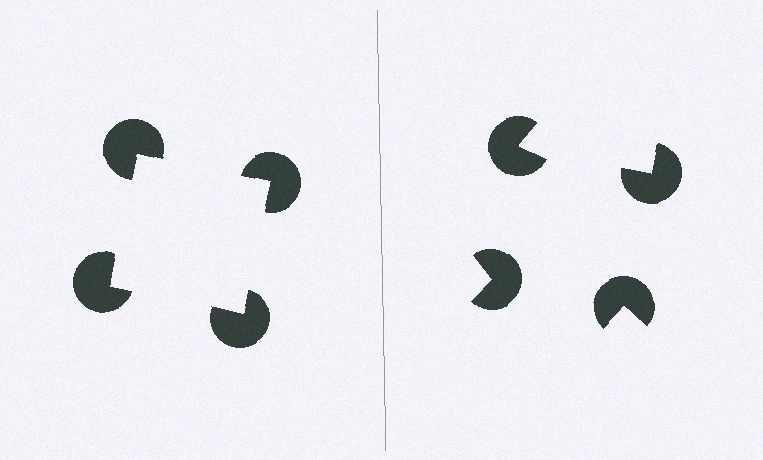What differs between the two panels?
The pac-man discs are positioned identically on both sides; only the wedge orientations differ. On the left they align to a square; on the right they are misaligned.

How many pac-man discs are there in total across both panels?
8 — 4 on each side.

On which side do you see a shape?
An illusory square appears on the left side. On the right side the wedge cuts are rotated, so no coherent shape forms.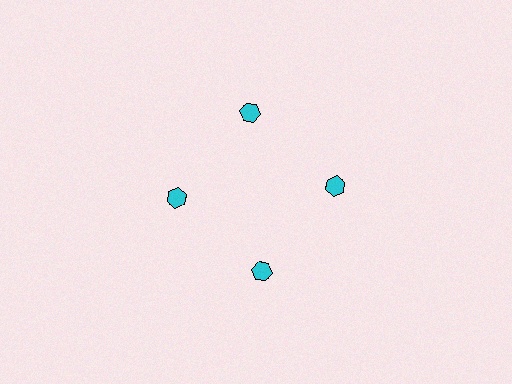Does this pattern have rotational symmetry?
Yes, this pattern has 4-fold rotational symmetry. It looks the same after rotating 90 degrees around the center.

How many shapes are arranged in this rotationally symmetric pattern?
There are 4 shapes, arranged in 4 groups of 1.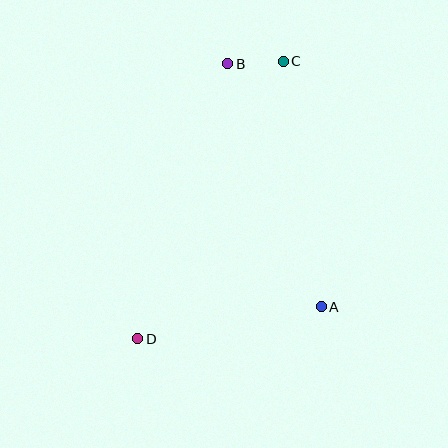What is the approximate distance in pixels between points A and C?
The distance between A and C is approximately 248 pixels.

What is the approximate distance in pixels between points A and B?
The distance between A and B is approximately 260 pixels.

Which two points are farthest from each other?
Points C and D are farthest from each other.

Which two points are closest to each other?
Points B and C are closest to each other.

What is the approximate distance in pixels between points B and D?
The distance between B and D is approximately 290 pixels.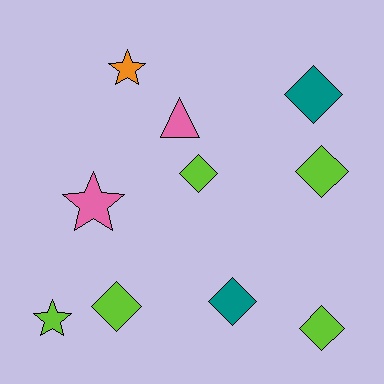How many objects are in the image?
There are 10 objects.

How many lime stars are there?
There is 1 lime star.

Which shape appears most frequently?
Diamond, with 6 objects.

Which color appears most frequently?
Lime, with 5 objects.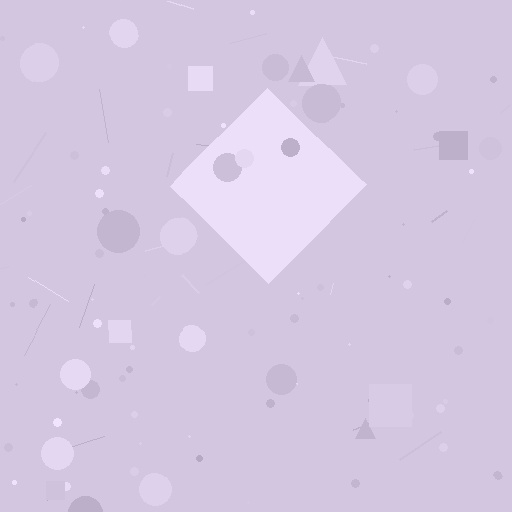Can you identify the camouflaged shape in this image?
The camouflaged shape is a diamond.